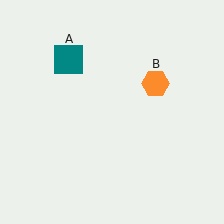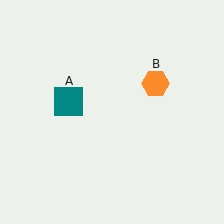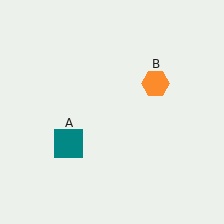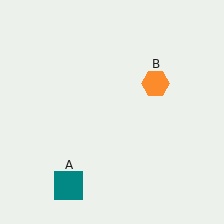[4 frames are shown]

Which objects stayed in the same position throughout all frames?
Orange hexagon (object B) remained stationary.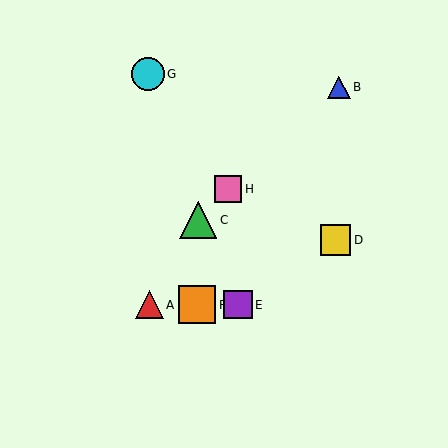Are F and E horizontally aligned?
Yes, both are at y≈305.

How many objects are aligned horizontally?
3 objects (A, E, F) are aligned horizontally.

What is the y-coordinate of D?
Object D is at y≈240.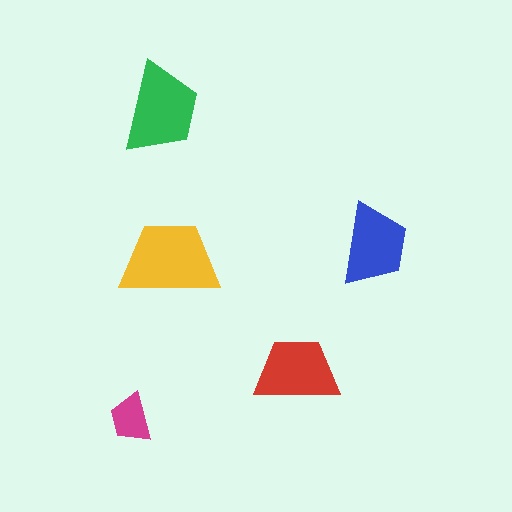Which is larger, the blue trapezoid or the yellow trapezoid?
The yellow one.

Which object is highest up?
The green trapezoid is topmost.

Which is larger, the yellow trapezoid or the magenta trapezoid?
The yellow one.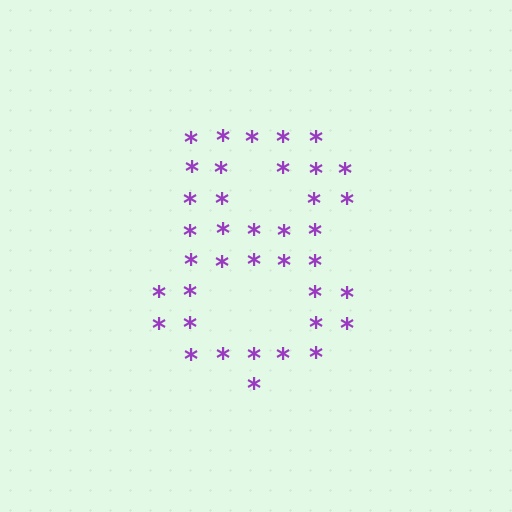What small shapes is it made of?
It is made of small asterisks.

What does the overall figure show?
The overall figure shows the digit 8.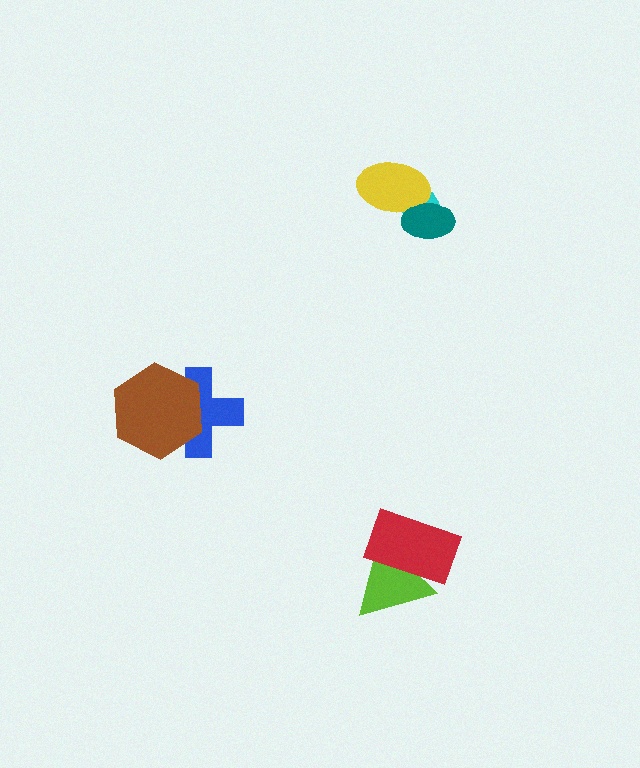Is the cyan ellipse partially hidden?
Yes, it is partially covered by another shape.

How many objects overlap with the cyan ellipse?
2 objects overlap with the cyan ellipse.